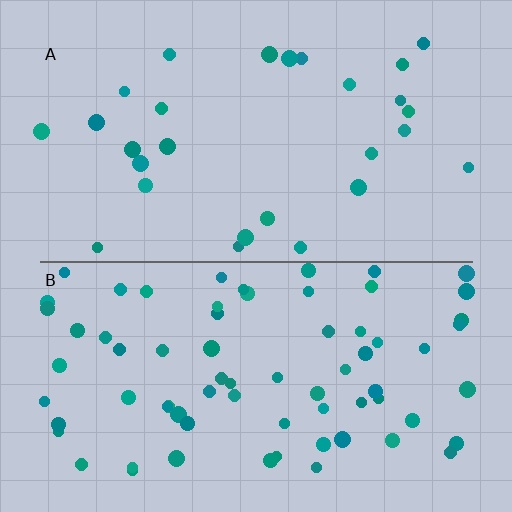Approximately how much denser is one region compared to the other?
Approximately 2.5× — region B over region A.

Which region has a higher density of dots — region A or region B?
B (the bottom).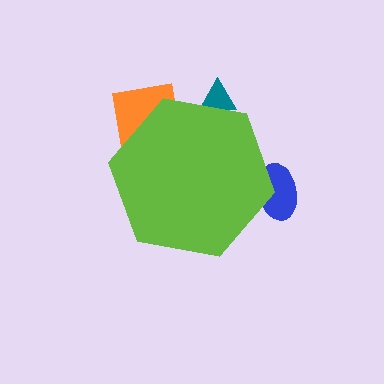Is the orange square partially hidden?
Yes, the orange square is partially hidden behind the lime hexagon.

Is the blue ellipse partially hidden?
Yes, the blue ellipse is partially hidden behind the lime hexagon.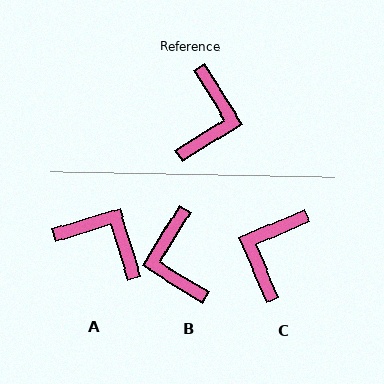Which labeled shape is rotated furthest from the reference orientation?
C, about 171 degrees away.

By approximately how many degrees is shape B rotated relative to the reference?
Approximately 153 degrees clockwise.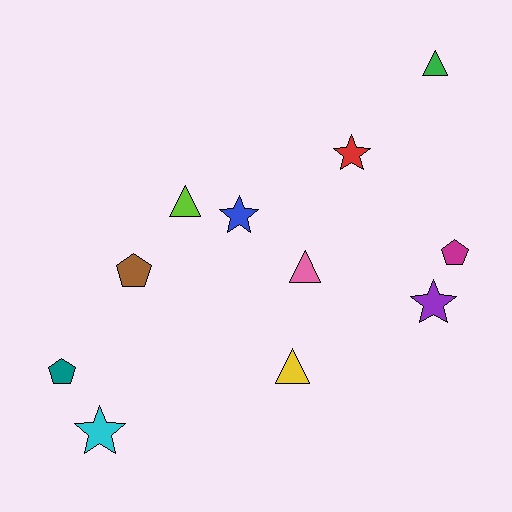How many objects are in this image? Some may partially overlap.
There are 11 objects.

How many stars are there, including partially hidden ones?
There are 4 stars.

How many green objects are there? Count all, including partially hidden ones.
There is 1 green object.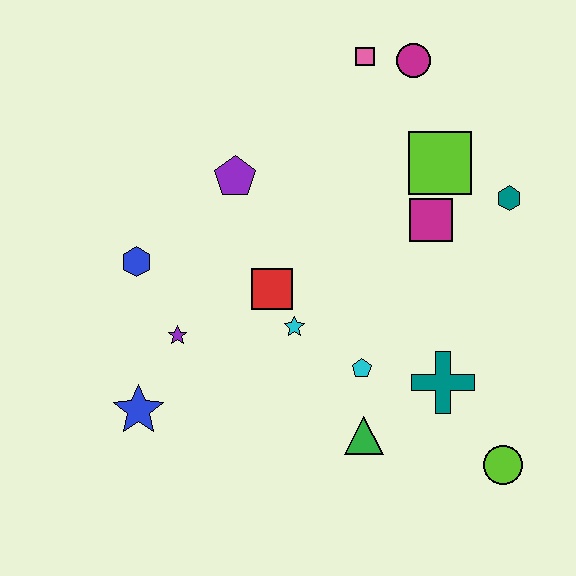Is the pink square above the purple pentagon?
Yes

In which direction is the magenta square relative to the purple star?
The magenta square is to the right of the purple star.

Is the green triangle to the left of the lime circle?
Yes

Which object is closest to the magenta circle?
The pink square is closest to the magenta circle.